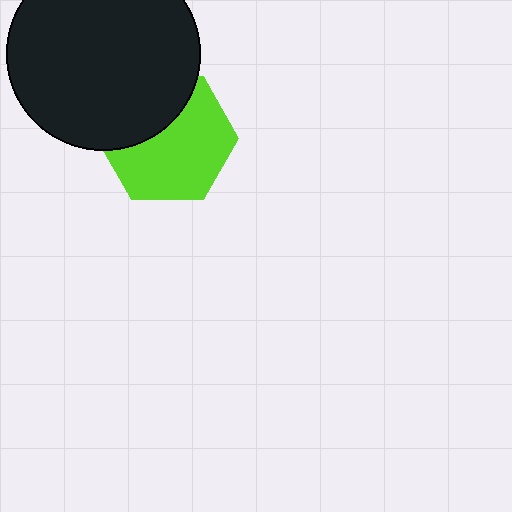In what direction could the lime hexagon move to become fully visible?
The lime hexagon could move down. That would shift it out from behind the black circle entirely.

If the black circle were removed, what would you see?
You would see the complete lime hexagon.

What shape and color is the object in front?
The object in front is a black circle.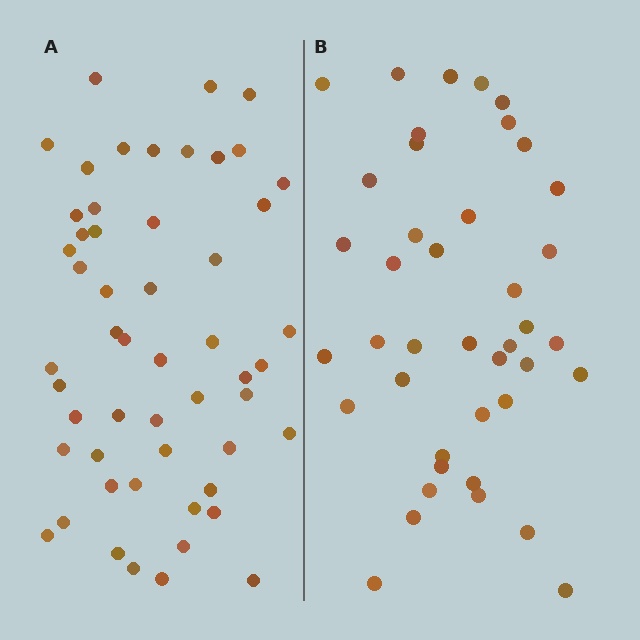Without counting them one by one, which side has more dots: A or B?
Region A (the left region) has more dots.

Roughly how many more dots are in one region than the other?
Region A has roughly 12 or so more dots than region B.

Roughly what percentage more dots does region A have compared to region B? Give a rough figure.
About 30% more.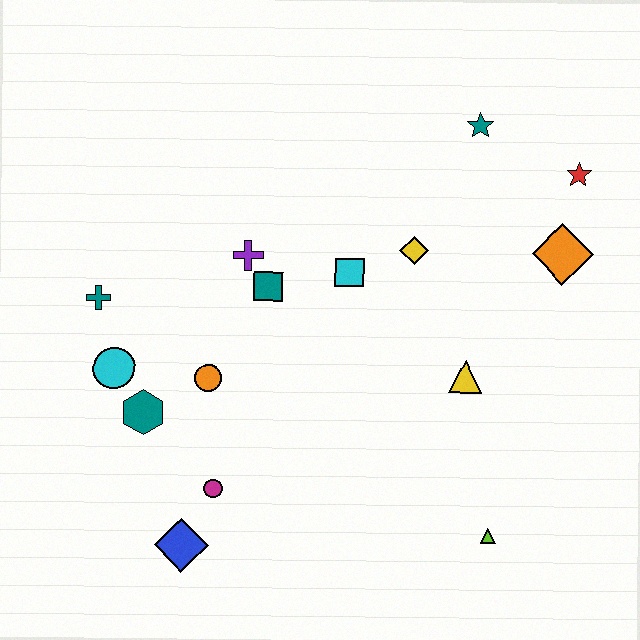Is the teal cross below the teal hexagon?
No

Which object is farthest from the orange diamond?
The blue diamond is farthest from the orange diamond.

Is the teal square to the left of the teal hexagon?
No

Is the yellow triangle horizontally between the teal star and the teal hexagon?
Yes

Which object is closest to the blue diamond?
The magenta circle is closest to the blue diamond.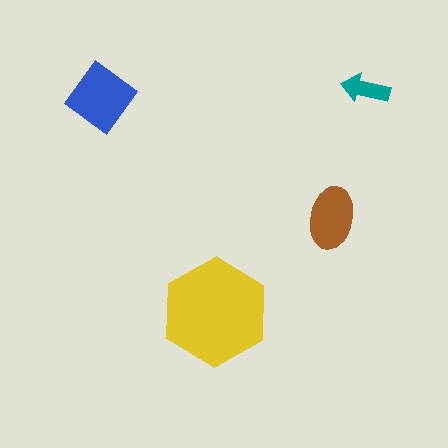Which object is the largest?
The yellow hexagon.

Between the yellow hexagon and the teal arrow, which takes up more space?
The yellow hexagon.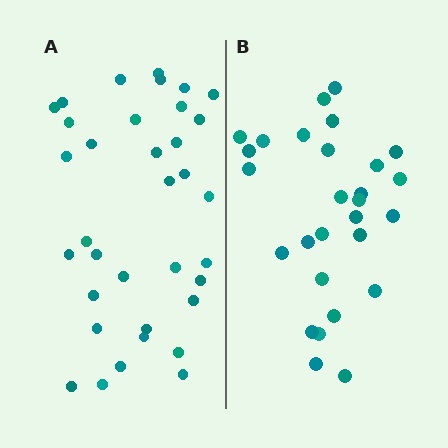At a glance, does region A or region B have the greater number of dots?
Region A (the left region) has more dots.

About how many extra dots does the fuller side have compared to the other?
Region A has roughly 8 or so more dots than region B.